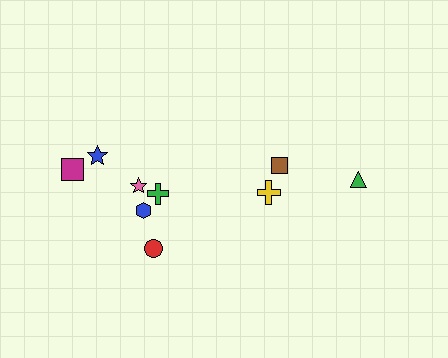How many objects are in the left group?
There are 6 objects.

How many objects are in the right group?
There are 3 objects.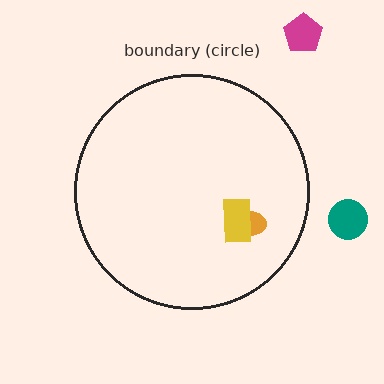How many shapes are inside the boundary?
2 inside, 2 outside.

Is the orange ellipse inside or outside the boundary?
Inside.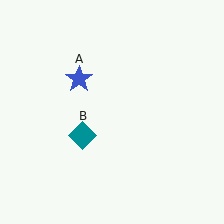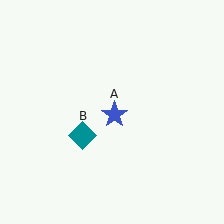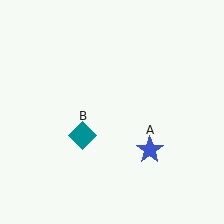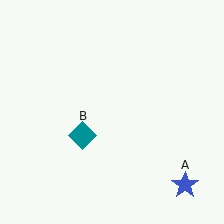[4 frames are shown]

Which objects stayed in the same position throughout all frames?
Teal diamond (object B) remained stationary.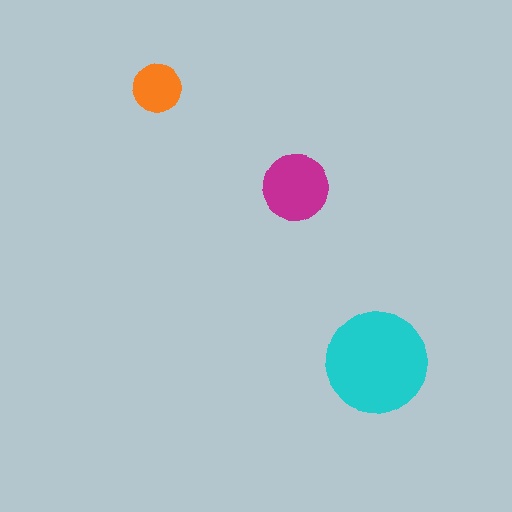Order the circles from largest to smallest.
the cyan one, the magenta one, the orange one.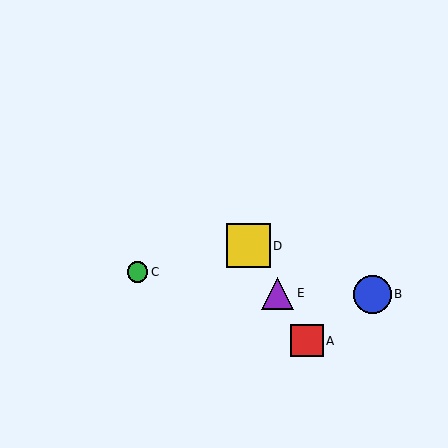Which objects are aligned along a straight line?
Objects A, D, E are aligned along a straight line.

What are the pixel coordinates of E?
Object E is at (278, 293).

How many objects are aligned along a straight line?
3 objects (A, D, E) are aligned along a straight line.